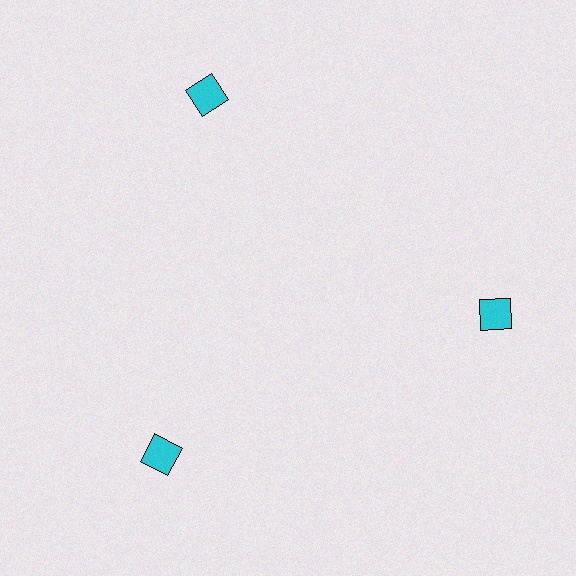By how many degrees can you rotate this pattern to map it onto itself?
The pattern maps onto itself every 120 degrees of rotation.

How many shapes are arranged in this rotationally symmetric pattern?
There are 3 shapes, arranged in 3 groups of 1.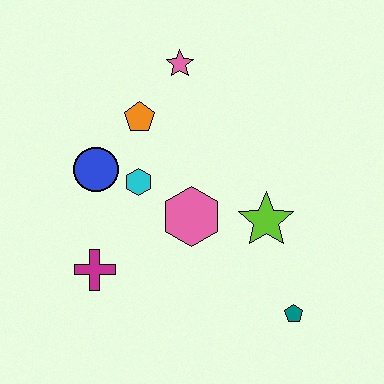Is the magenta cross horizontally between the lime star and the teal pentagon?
No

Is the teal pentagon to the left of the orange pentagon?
No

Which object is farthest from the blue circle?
The teal pentagon is farthest from the blue circle.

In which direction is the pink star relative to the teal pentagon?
The pink star is above the teal pentagon.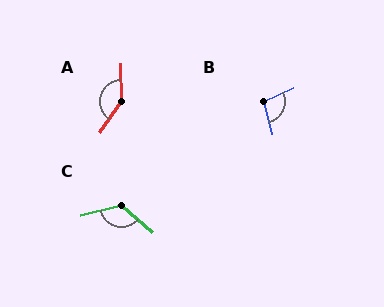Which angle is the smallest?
B, at approximately 102 degrees.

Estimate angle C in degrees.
Approximately 126 degrees.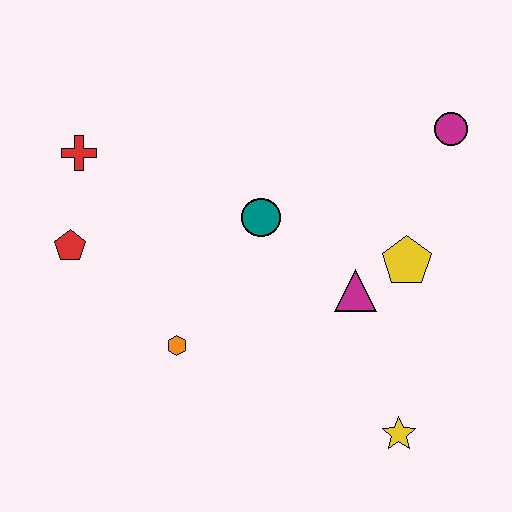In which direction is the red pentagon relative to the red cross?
The red pentagon is below the red cross.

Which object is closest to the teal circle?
The magenta triangle is closest to the teal circle.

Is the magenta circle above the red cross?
Yes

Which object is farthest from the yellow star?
The red cross is farthest from the yellow star.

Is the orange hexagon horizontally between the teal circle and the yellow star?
No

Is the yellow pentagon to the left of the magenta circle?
Yes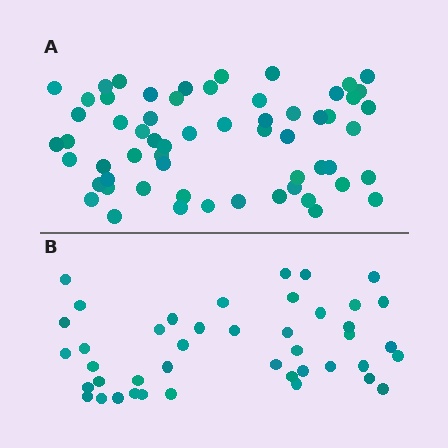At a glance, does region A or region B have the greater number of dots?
Region A (the top region) has more dots.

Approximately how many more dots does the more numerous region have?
Region A has approximately 15 more dots than region B.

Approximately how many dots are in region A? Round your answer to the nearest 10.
About 60 dots.